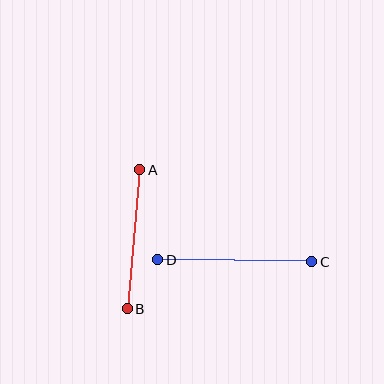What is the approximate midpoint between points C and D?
The midpoint is at approximately (235, 261) pixels.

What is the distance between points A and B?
The distance is approximately 139 pixels.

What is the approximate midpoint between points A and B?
The midpoint is at approximately (134, 239) pixels.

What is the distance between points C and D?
The distance is approximately 154 pixels.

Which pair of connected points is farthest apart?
Points C and D are farthest apart.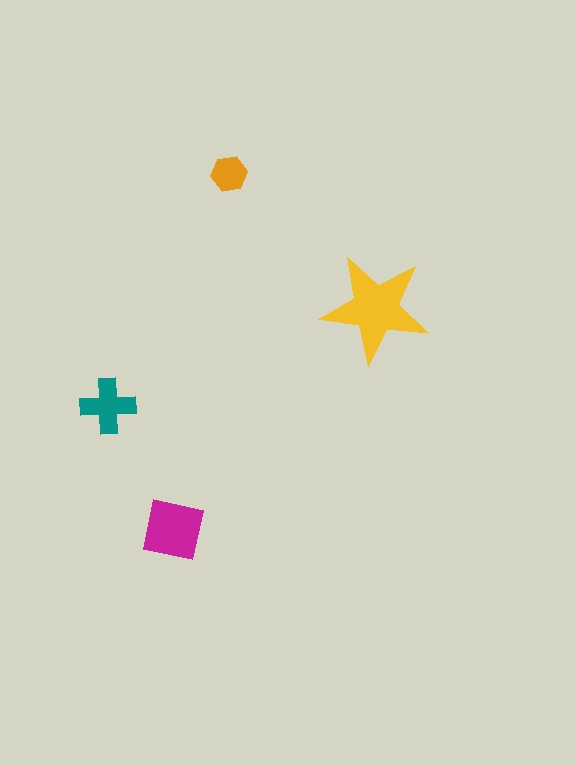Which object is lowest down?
The magenta square is bottommost.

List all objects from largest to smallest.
The yellow star, the magenta square, the teal cross, the orange hexagon.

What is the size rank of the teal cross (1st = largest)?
3rd.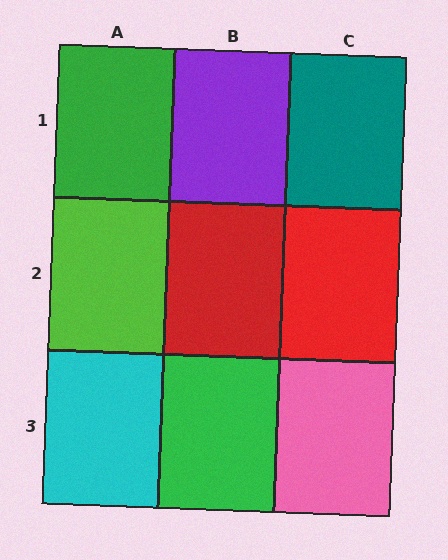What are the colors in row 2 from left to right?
Lime, red, red.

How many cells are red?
2 cells are red.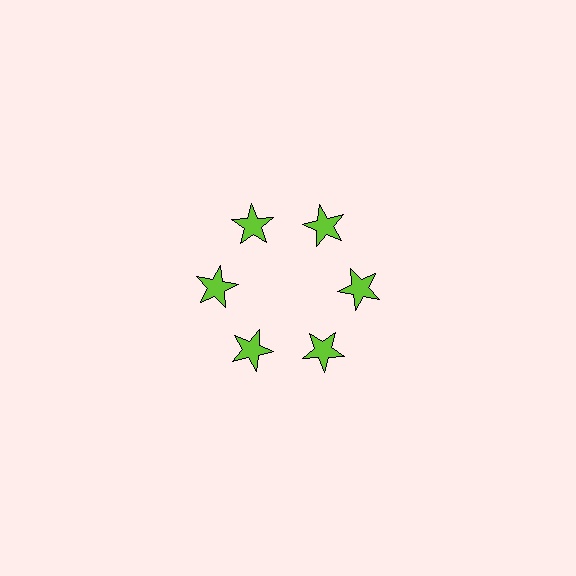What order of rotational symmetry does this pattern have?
This pattern has 6-fold rotational symmetry.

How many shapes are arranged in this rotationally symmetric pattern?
There are 6 shapes, arranged in 6 groups of 1.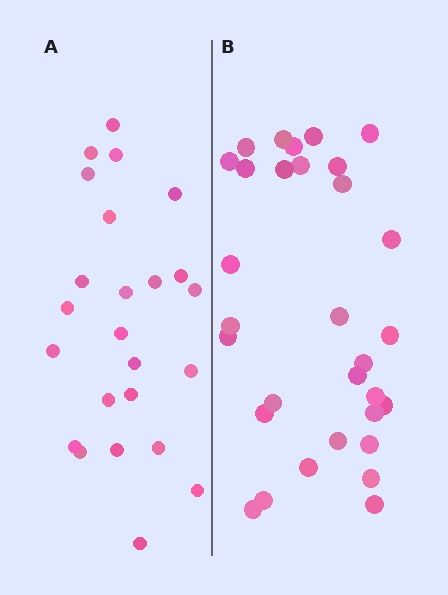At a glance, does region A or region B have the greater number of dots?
Region B (the right region) has more dots.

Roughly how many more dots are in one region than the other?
Region B has roughly 8 or so more dots than region A.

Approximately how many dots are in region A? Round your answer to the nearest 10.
About 20 dots. (The exact count is 24, which rounds to 20.)